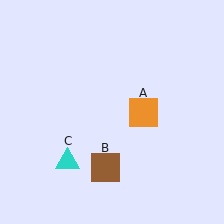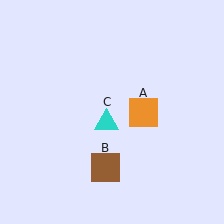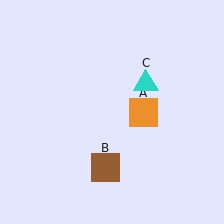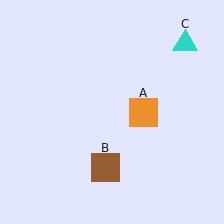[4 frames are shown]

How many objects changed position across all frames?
1 object changed position: cyan triangle (object C).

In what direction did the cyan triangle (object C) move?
The cyan triangle (object C) moved up and to the right.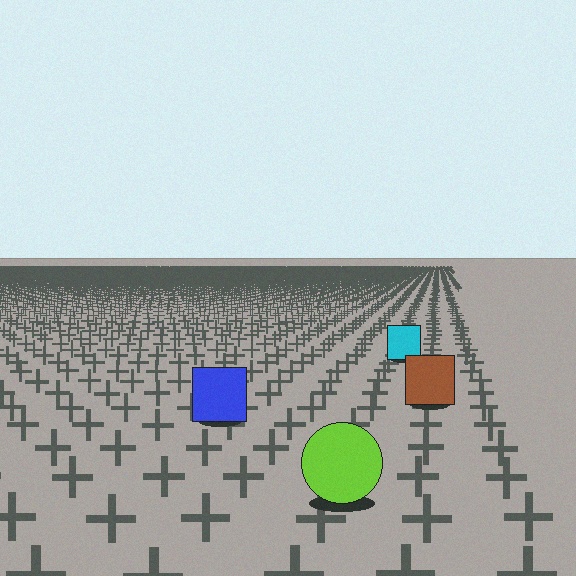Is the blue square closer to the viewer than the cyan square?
Yes. The blue square is closer — you can tell from the texture gradient: the ground texture is coarser near it.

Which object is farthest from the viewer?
The cyan square is farthest from the viewer. It appears smaller and the ground texture around it is denser.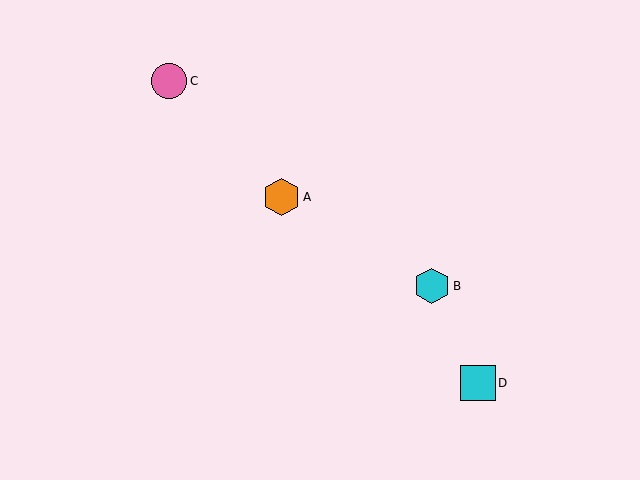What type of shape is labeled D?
Shape D is a cyan square.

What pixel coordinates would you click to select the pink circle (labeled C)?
Click at (169, 81) to select the pink circle C.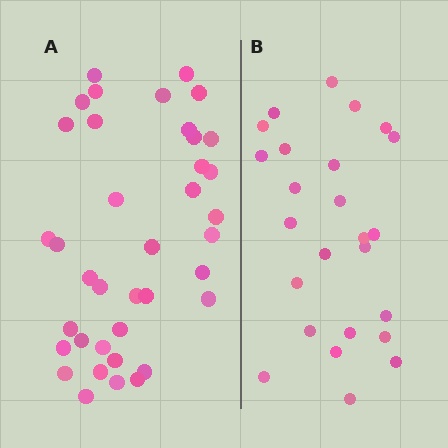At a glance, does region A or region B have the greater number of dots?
Region A (the left region) has more dots.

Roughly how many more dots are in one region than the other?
Region A has approximately 15 more dots than region B.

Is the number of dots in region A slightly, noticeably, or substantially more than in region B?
Region A has substantially more. The ratio is roughly 1.5 to 1.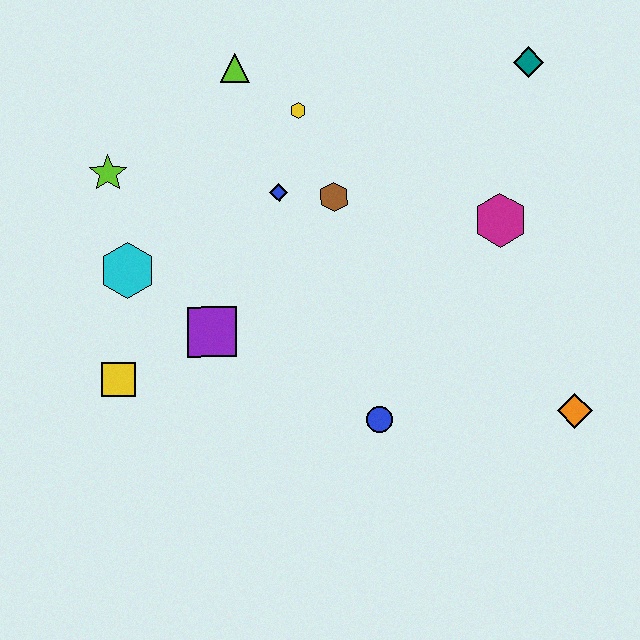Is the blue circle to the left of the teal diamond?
Yes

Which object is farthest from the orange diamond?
The lime star is farthest from the orange diamond.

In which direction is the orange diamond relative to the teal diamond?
The orange diamond is below the teal diamond.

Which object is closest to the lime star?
The cyan hexagon is closest to the lime star.